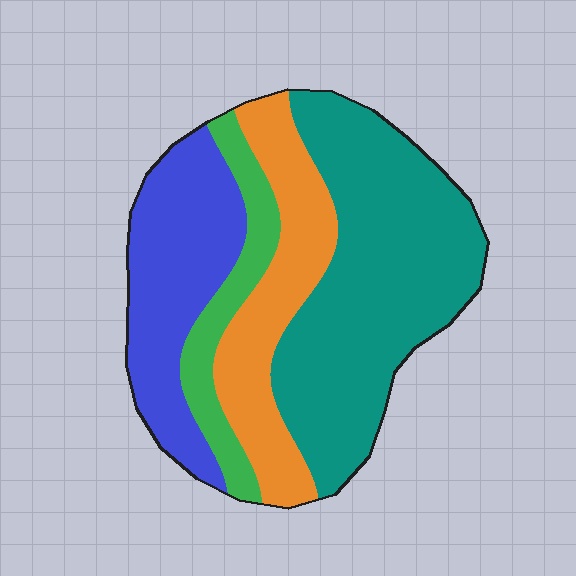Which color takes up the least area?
Green, at roughly 10%.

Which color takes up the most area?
Teal, at roughly 45%.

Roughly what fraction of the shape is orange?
Orange covers roughly 20% of the shape.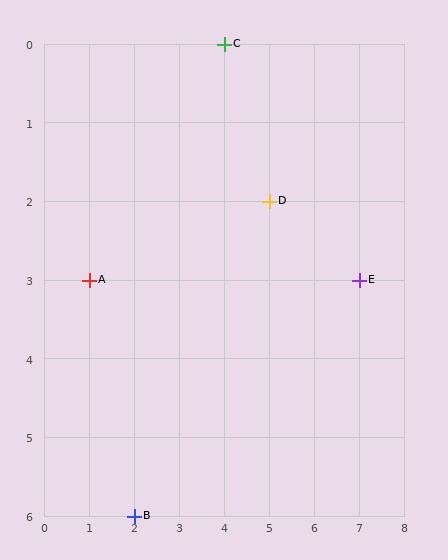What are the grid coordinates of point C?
Point C is at grid coordinates (4, 0).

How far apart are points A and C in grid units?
Points A and C are 3 columns and 3 rows apart (about 4.2 grid units diagonally).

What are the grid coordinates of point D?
Point D is at grid coordinates (5, 2).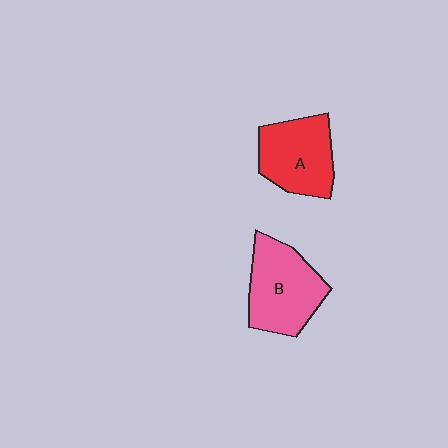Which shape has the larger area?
Shape B (pink).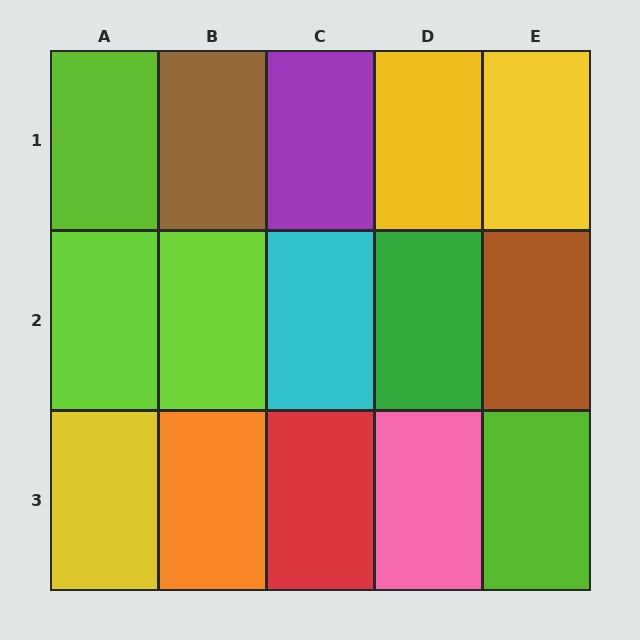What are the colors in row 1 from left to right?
Lime, brown, purple, yellow, yellow.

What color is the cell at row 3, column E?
Lime.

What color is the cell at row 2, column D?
Green.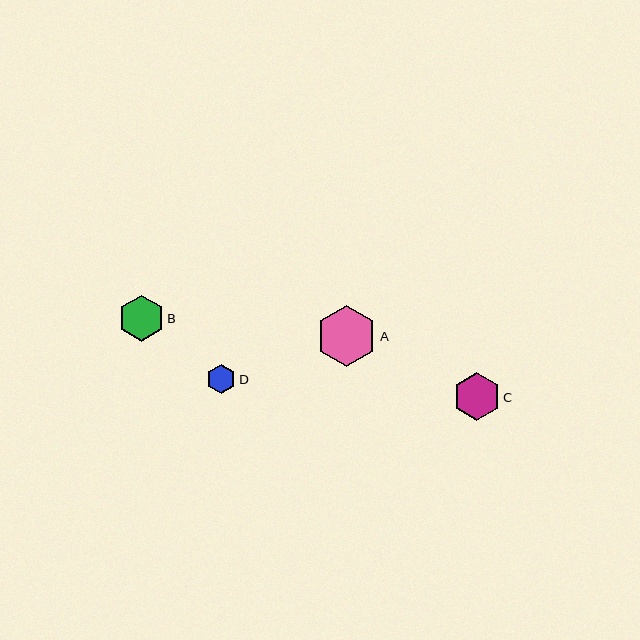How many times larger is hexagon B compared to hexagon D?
Hexagon B is approximately 1.6 times the size of hexagon D.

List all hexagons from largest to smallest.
From largest to smallest: A, C, B, D.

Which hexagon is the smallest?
Hexagon D is the smallest with a size of approximately 29 pixels.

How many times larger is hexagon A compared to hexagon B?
Hexagon A is approximately 1.3 times the size of hexagon B.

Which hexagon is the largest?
Hexagon A is the largest with a size of approximately 61 pixels.